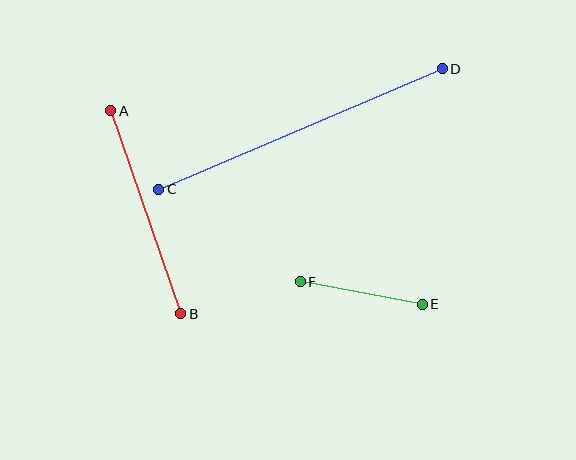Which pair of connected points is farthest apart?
Points C and D are farthest apart.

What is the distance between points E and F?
The distance is approximately 124 pixels.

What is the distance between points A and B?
The distance is approximately 215 pixels.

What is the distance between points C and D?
The distance is approximately 308 pixels.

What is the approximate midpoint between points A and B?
The midpoint is at approximately (146, 212) pixels.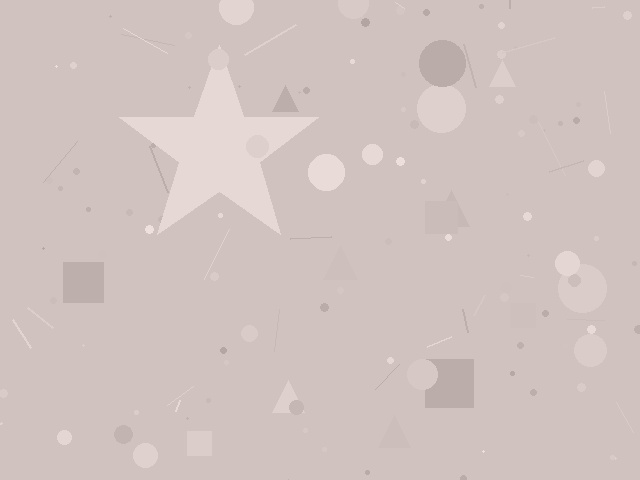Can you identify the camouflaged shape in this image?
The camouflaged shape is a star.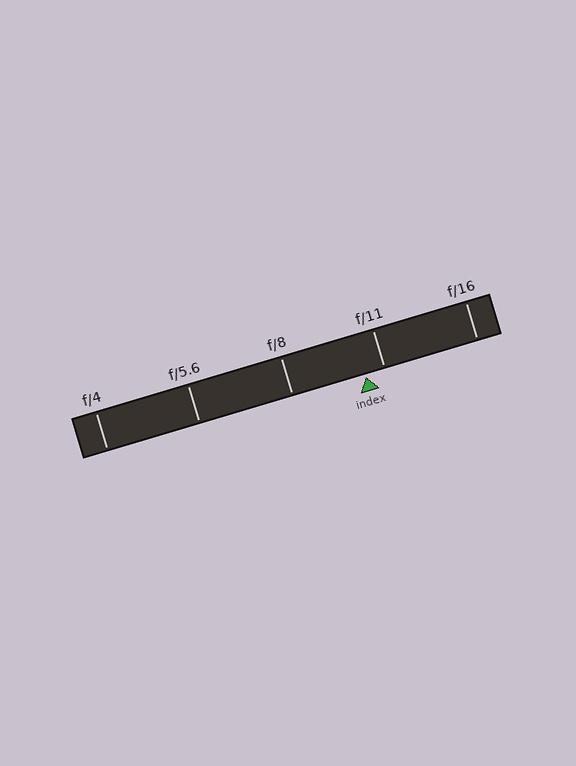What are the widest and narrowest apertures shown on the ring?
The widest aperture shown is f/4 and the narrowest is f/16.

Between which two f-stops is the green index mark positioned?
The index mark is between f/8 and f/11.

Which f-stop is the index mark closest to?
The index mark is closest to f/11.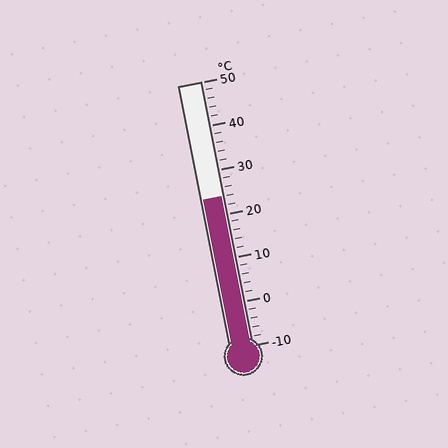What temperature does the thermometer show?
The thermometer shows approximately 24°C.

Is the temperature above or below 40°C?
The temperature is below 40°C.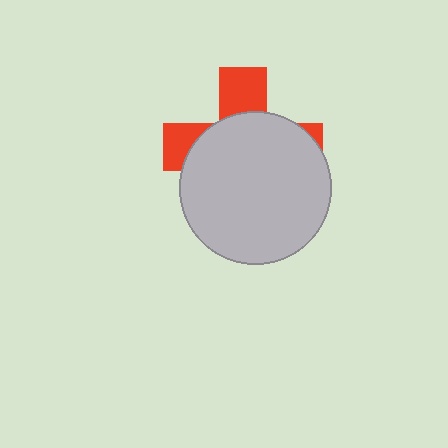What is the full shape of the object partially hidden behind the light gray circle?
The partially hidden object is a red cross.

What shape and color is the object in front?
The object in front is a light gray circle.